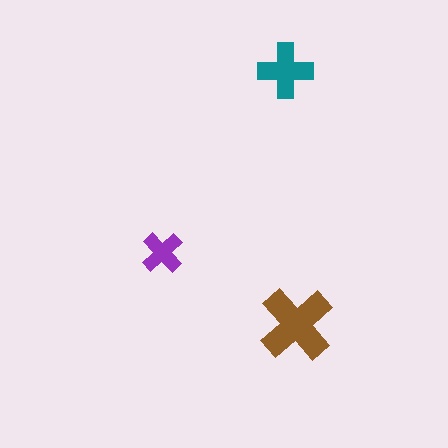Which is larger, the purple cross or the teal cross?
The teal one.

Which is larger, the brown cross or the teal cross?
The brown one.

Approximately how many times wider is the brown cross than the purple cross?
About 2 times wider.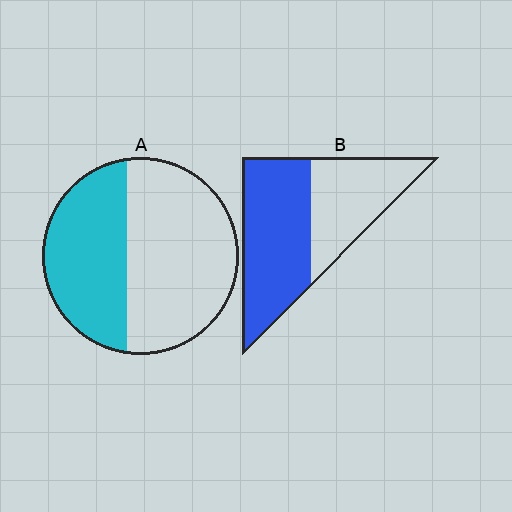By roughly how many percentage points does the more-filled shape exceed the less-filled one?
By roughly 15 percentage points (B over A).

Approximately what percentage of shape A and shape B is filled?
A is approximately 40% and B is approximately 60%.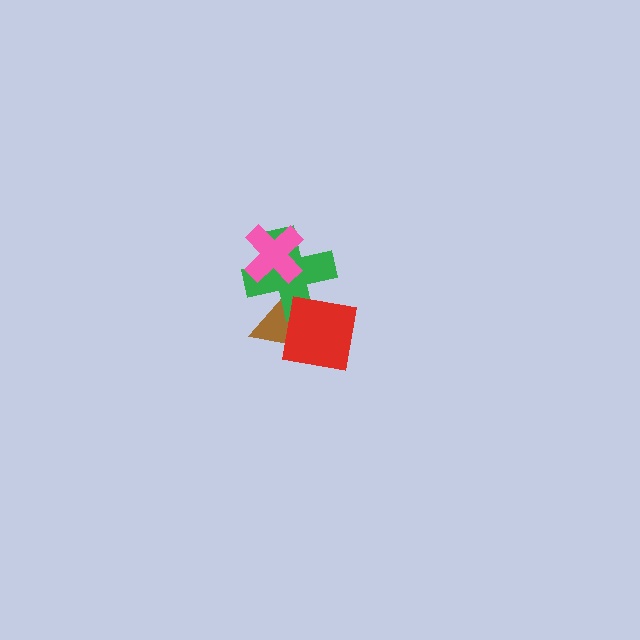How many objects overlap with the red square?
2 objects overlap with the red square.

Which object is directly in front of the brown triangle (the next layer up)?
The green cross is directly in front of the brown triangle.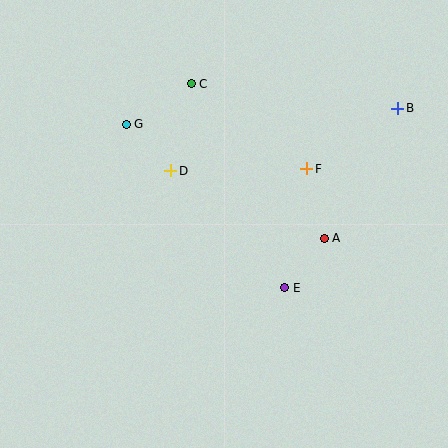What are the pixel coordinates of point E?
Point E is at (285, 288).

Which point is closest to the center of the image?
Point D at (171, 171) is closest to the center.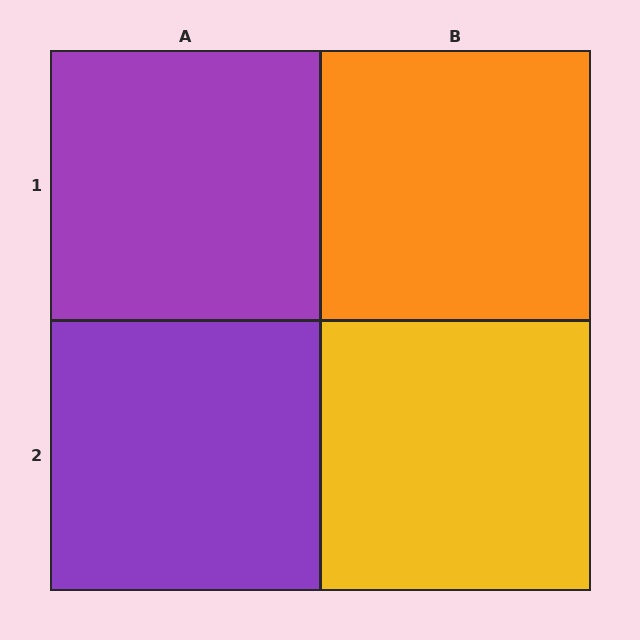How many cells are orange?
1 cell is orange.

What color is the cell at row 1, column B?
Orange.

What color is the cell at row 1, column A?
Purple.